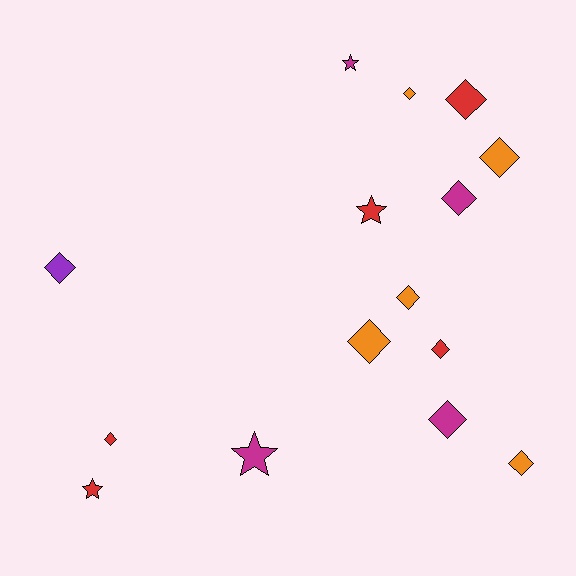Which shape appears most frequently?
Diamond, with 11 objects.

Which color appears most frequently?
Orange, with 5 objects.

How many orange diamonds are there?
There are 5 orange diamonds.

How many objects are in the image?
There are 15 objects.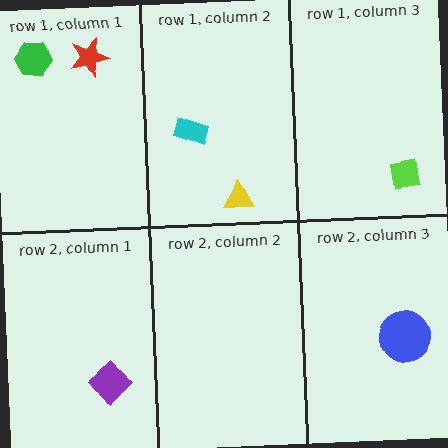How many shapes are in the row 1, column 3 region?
1.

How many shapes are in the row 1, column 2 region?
2.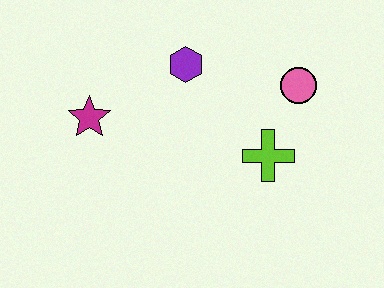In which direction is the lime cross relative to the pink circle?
The lime cross is below the pink circle.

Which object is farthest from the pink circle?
The magenta star is farthest from the pink circle.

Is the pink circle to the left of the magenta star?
No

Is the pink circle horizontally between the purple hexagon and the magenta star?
No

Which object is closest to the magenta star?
The purple hexagon is closest to the magenta star.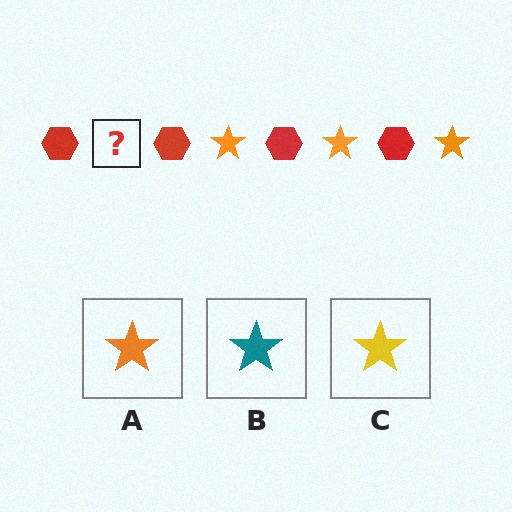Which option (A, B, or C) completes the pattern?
A.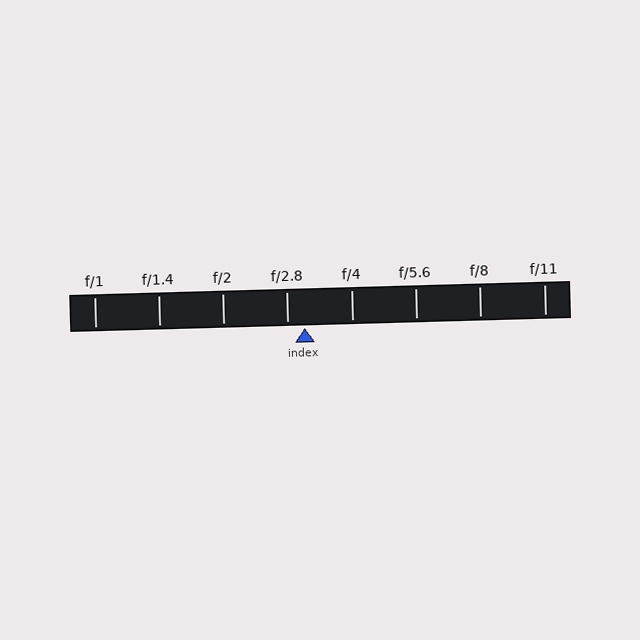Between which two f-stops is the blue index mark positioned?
The index mark is between f/2.8 and f/4.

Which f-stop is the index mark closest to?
The index mark is closest to f/2.8.